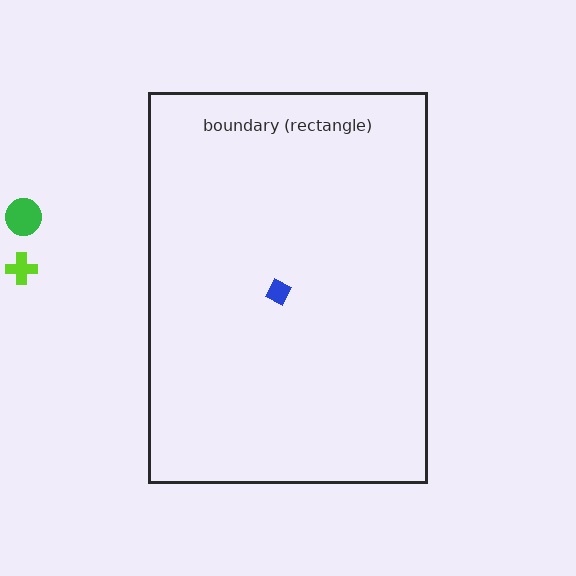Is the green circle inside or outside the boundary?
Outside.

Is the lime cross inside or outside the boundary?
Outside.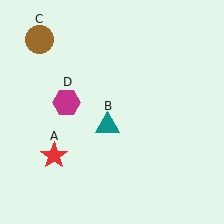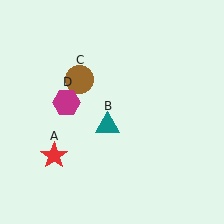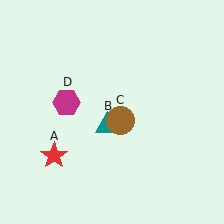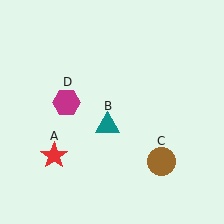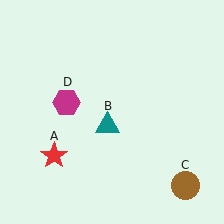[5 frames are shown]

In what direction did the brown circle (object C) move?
The brown circle (object C) moved down and to the right.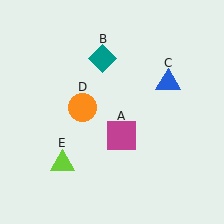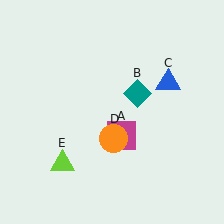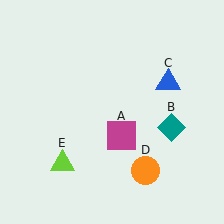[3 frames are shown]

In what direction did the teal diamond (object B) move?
The teal diamond (object B) moved down and to the right.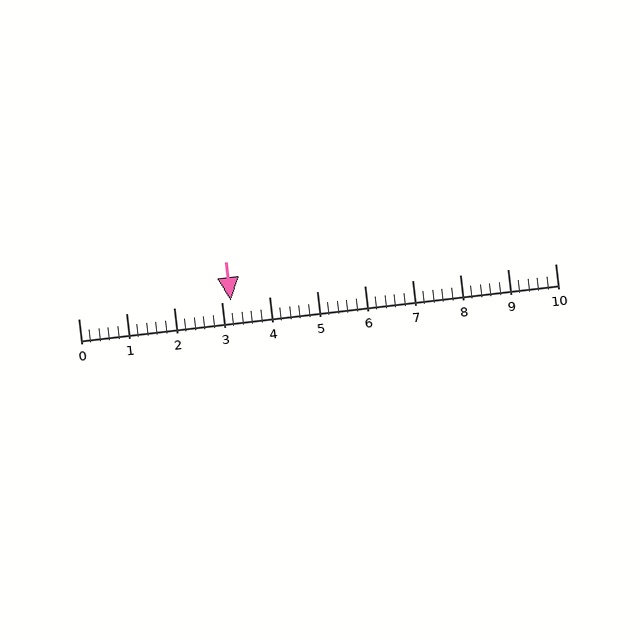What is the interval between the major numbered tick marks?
The major tick marks are spaced 1 units apart.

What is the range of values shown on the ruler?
The ruler shows values from 0 to 10.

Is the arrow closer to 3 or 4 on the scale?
The arrow is closer to 3.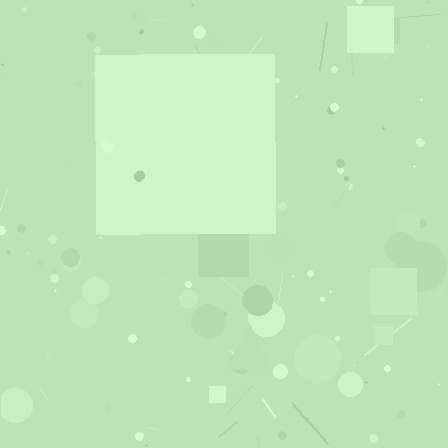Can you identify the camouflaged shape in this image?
The camouflaged shape is a square.